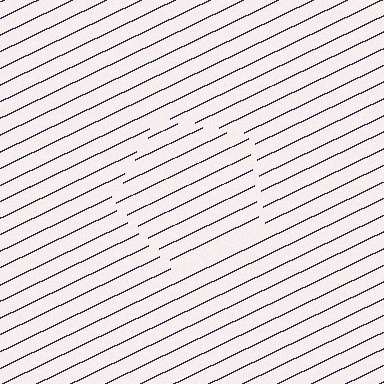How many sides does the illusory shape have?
5 sides — the line-ends trace a pentagon.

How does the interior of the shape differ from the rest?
The interior of the shape contains the same grating, shifted by half a period — the contour is defined by the phase discontinuity where line-ends from the inner and outer gratings abut.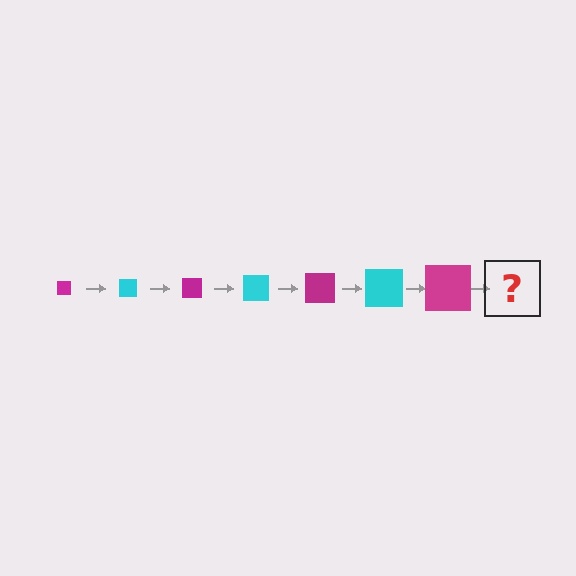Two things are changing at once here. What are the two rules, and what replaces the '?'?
The two rules are that the square grows larger each step and the color cycles through magenta and cyan. The '?' should be a cyan square, larger than the previous one.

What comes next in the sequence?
The next element should be a cyan square, larger than the previous one.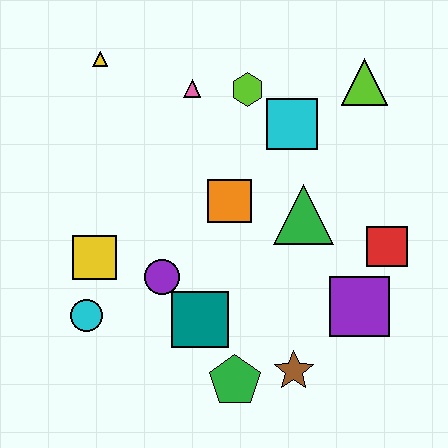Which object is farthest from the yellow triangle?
The brown star is farthest from the yellow triangle.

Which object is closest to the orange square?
The green triangle is closest to the orange square.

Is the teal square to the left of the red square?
Yes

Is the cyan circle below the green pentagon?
No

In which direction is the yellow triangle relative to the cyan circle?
The yellow triangle is above the cyan circle.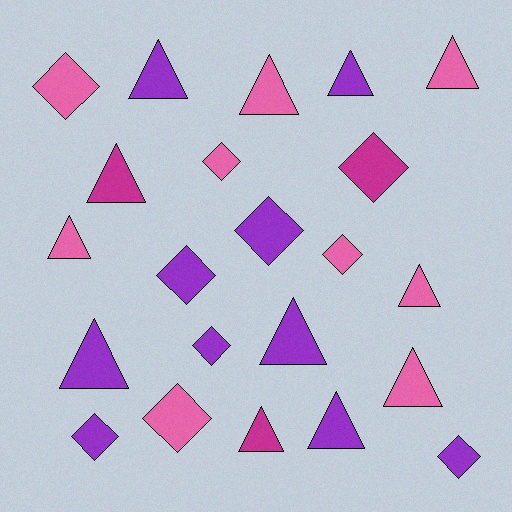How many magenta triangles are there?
There are 2 magenta triangles.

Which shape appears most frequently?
Triangle, with 12 objects.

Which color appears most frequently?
Purple, with 10 objects.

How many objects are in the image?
There are 22 objects.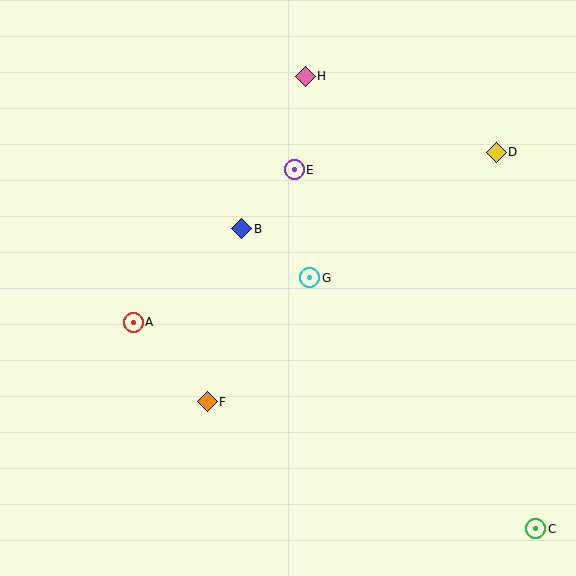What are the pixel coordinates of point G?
Point G is at (310, 278).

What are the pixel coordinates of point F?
Point F is at (207, 402).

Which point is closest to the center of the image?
Point G at (310, 278) is closest to the center.